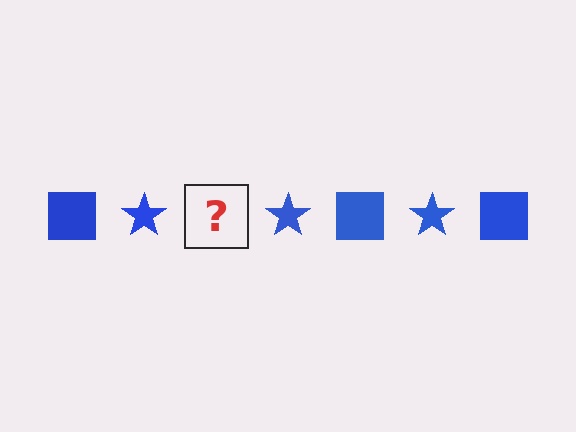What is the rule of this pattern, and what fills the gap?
The rule is that the pattern cycles through square, star shapes in blue. The gap should be filled with a blue square.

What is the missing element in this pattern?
The missing element is a blue square.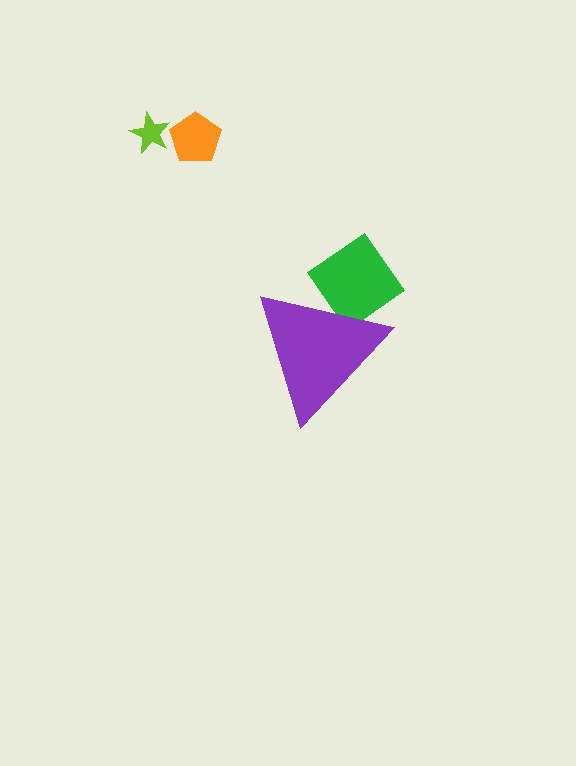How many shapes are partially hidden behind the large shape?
1 shape is partially hidden.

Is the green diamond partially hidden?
Yes, the green diamond is partially hidden behind the purple triangle.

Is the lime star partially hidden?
No, the lime star is fully visible.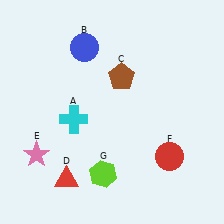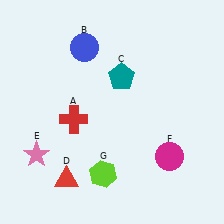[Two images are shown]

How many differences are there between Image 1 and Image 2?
There are 3 differences between the two images.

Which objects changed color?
A changed from cyan to red. C changed from brown to teal. F changed from red to magenta.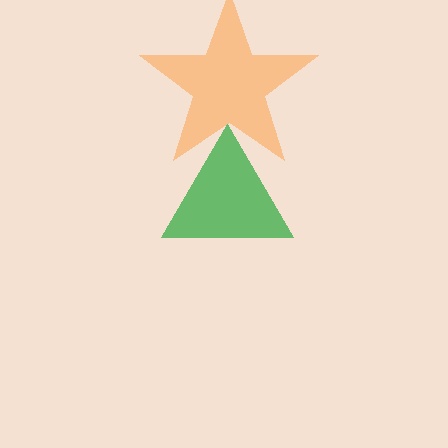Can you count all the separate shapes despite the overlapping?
Yes, there are 2 separate shapes.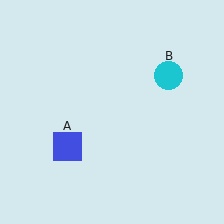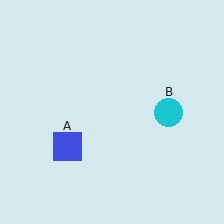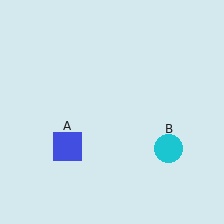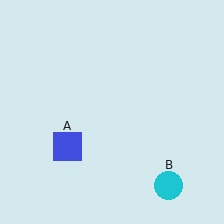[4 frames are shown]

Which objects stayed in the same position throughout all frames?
Blue square (object A) remained stationary.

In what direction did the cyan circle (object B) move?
The cyan circle (object B) moved down.